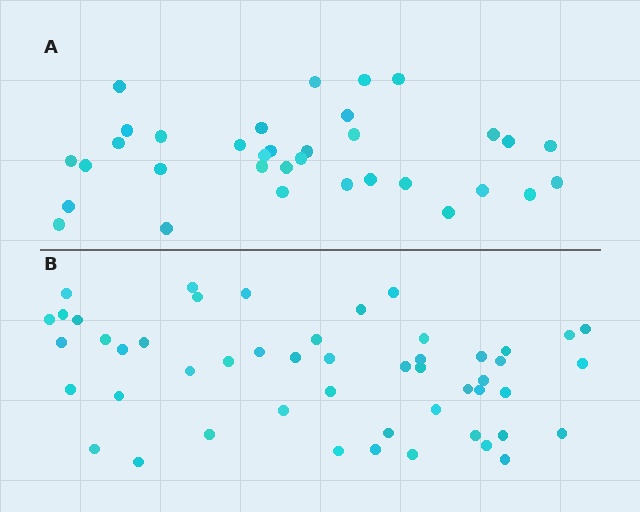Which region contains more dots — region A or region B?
Region B (the bottom region) has more dots.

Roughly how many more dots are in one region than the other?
Region B has approximately 15 more dots than region A.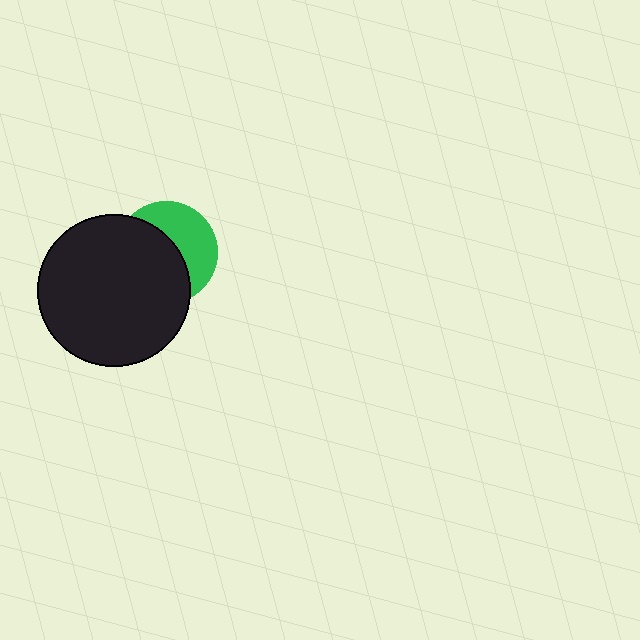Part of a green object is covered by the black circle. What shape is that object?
It is a circle.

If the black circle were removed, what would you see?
You would see the complete green circle.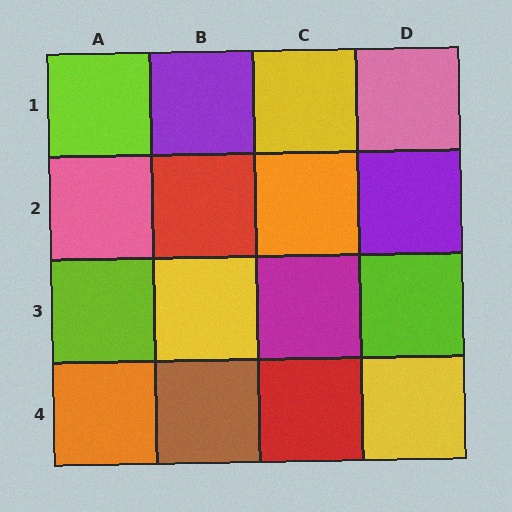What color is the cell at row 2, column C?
Orange.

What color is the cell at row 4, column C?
Red.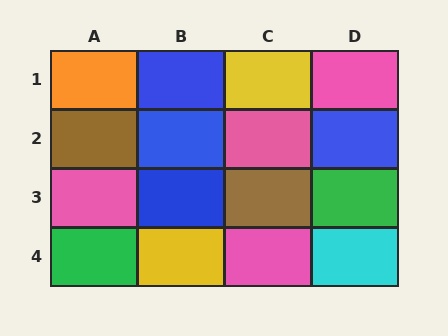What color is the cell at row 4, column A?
Green.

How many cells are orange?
1 cell is orange.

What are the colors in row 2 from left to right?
Brown, blue, pink, blue.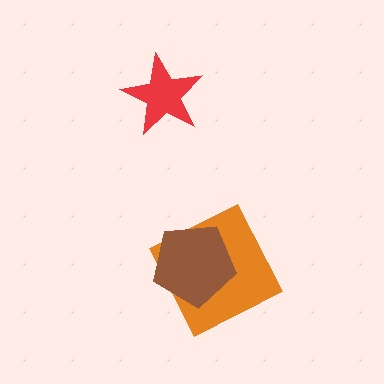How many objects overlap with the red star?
0 objects overlap with the red star.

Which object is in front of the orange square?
The brown pentagon is in front of the orange square.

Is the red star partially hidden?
No, no other shape covers it.